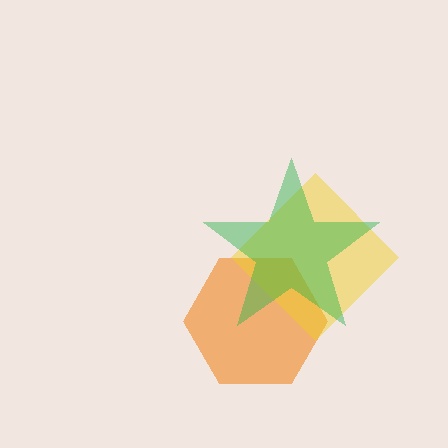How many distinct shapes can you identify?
There are 3 distinct shapes: an orange hexagon, a yellow diamond, a green star.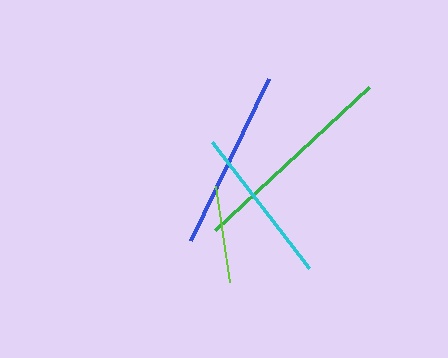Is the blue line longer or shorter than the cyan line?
The blue line is longer than the cyan line.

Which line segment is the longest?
The green line is the longest at approximately 210 pixels.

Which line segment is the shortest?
The lime line is the shortest at approximately 96 pixels.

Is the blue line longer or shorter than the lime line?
The blue line is longer than the lime line.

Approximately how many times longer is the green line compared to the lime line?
The green line is approximately 2.2 times the length of the lime line.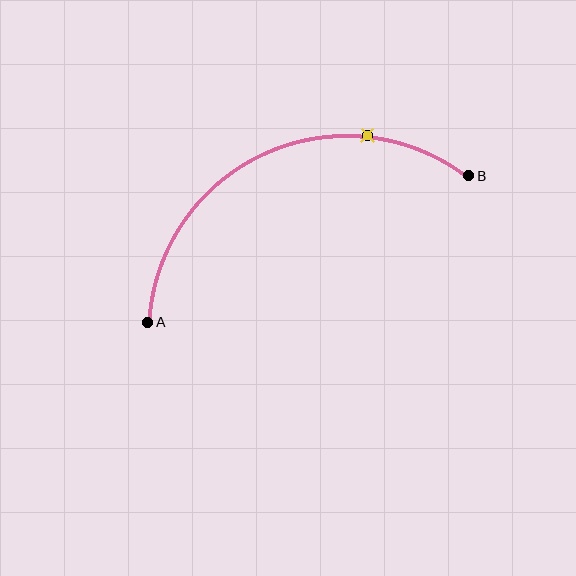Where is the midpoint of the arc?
The arc midpoint is the point on the curve farthest from the straight line joining A and B. It sits above that line.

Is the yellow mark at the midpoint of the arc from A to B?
No. The yellow mark lies on the arc but is closer to endpoint B. The arc midpoint would be at the point on the curve equidistant along the arc from both A and B.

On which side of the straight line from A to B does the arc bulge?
The arc bulges above the straight line connecting A and B.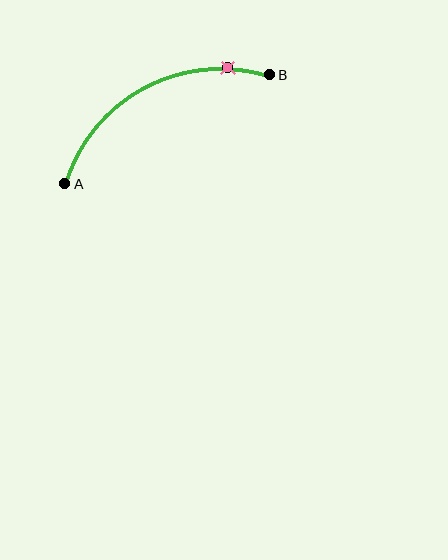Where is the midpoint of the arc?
The arc midpoint is the point on the curve farthest from the straight line joining A and B. It sits above that line.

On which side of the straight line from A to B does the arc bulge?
The arc bulges above the straight line connecting A and B.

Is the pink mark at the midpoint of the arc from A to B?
No. The pink mark lies on the arc but is closer to endpoint B. The arc midpoint would be at the point on the curve equidistant along the arc from both A and B.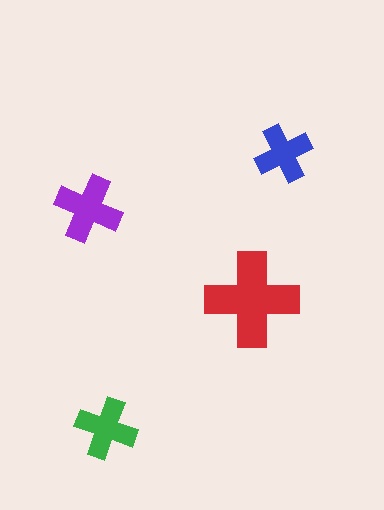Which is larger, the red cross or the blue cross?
The red one.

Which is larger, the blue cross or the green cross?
The green one.